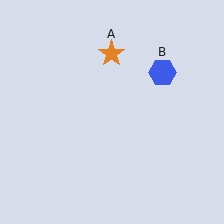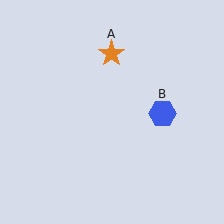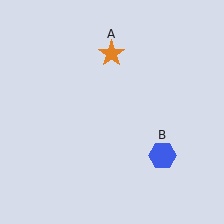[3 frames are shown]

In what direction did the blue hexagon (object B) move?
The blue hexagon (object B) moved down.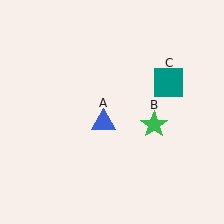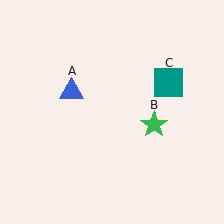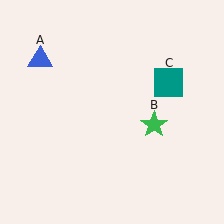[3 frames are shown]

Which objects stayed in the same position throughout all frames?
Green star (object B) and teal square (object C) remained stationary.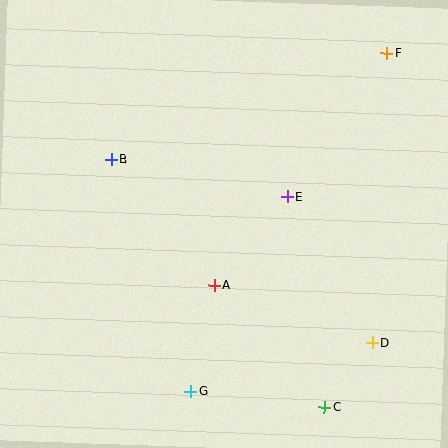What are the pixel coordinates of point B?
Point B is at (112, 159).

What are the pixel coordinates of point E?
Point E is at (287, 197).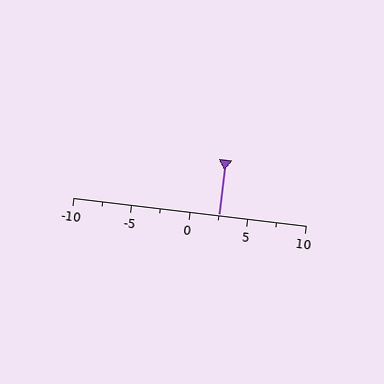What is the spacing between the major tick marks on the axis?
The major ticks are spaced 5 apart.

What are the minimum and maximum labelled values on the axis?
The axis runs from -10 to 10.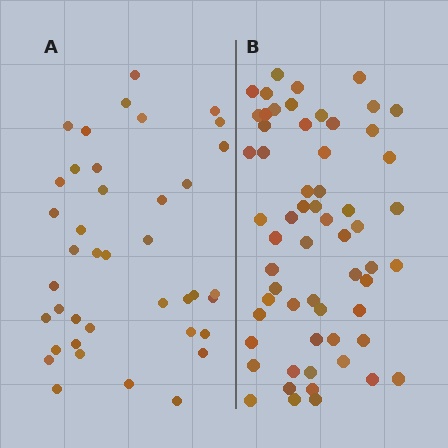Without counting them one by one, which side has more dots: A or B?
Region B (the right region) has more dots.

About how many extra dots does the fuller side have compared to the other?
Region B has approximately 20 more dots than region A.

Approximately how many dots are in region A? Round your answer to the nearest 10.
About 40 dots.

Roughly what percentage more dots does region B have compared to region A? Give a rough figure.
About 50% more.